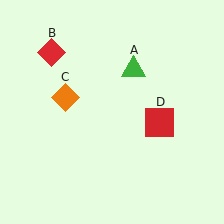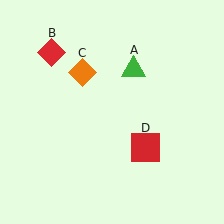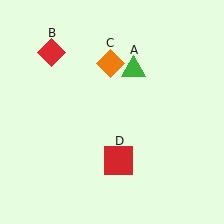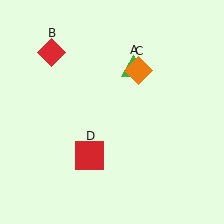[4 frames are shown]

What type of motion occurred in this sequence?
The orange diamond (object C), red square (object D) rotated clockwise around the center of the scene.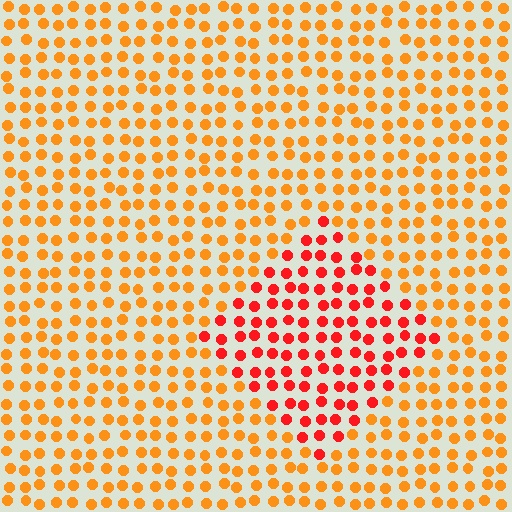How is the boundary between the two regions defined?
The boundary is defined purely by a slight shift in hue (about 34 degrees). Spacing, size, and orientation are identical on both sides.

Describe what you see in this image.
The image is filled with small orange elements in a uniform arrangement. A diamond-shaped region is visible where the elements are tinted to a slightly different hue, forming a subtle color boundary.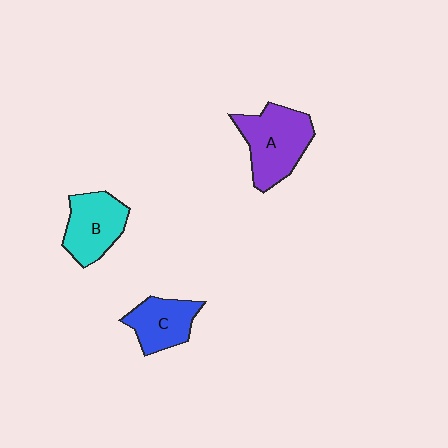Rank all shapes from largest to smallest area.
From largest to smallest: A (purple), B (cyan), C (blue).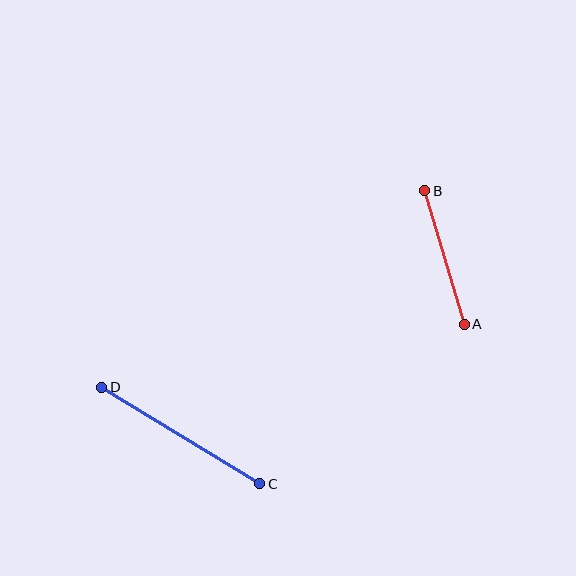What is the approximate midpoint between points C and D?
The midpoint is at approximately (181, 436) pixels.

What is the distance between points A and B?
The distance is approximately 139 pixels.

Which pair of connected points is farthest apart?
Points C and D are farthest apart.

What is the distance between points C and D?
The distance is approximately 185 pixels.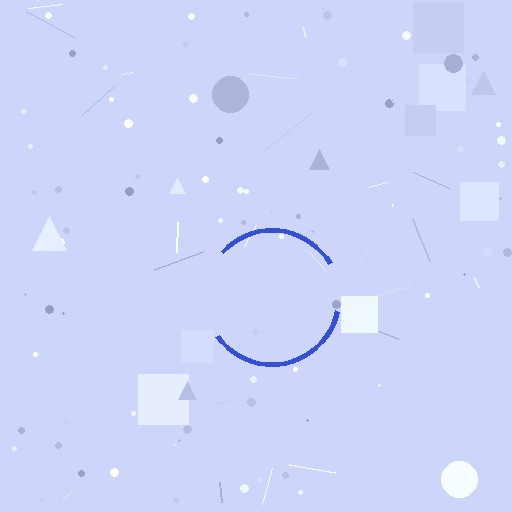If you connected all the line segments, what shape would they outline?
They would outline a circle.